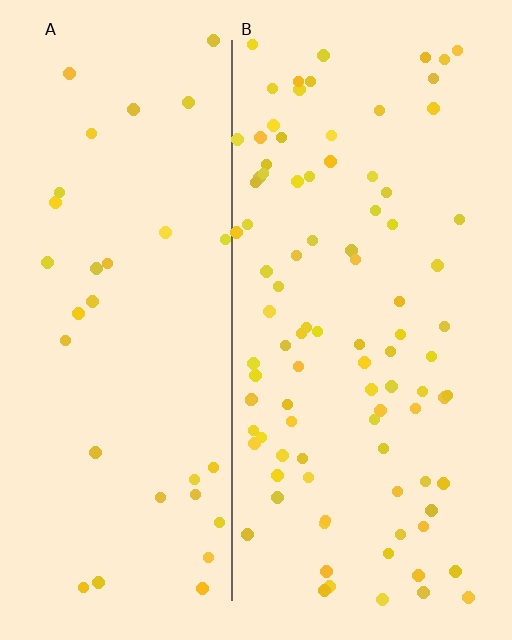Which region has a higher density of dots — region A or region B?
B (the right).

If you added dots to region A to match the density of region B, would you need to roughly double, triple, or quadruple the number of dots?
Approximately triple.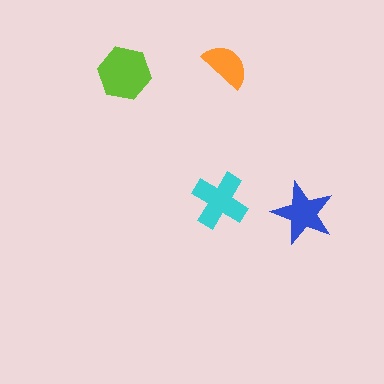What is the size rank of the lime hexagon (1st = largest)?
1st.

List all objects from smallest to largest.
The orange semicircle, the blue star, the cyan cross, the lime hexagon.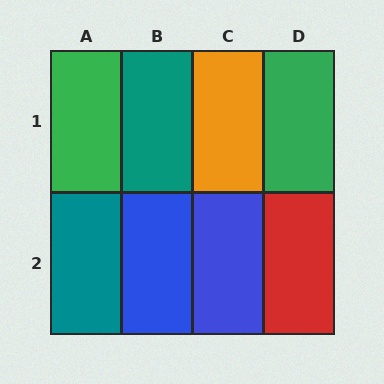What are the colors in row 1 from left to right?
Green, teal, orange, green.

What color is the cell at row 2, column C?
Blue.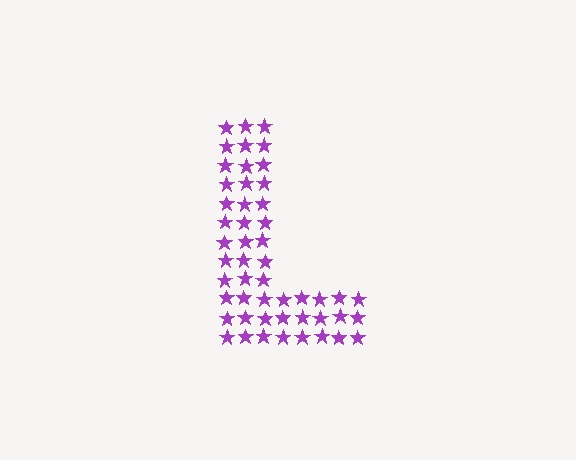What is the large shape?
The large shape is the letter L.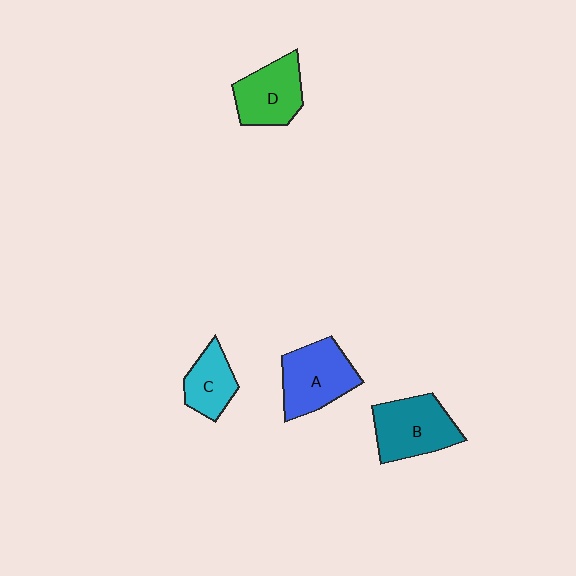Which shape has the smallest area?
Shape C (cyan).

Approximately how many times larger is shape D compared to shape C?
Approximately 1.3 times.